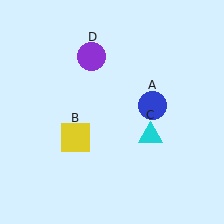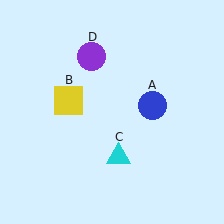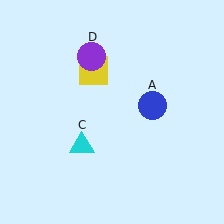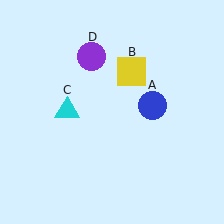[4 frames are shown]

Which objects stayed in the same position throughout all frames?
Blue circle (object A) and purple circle (object D) remained stationary.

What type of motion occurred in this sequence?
The yellow square (object B), cyan triangle (object C) rotated clockwise around the center of the scene.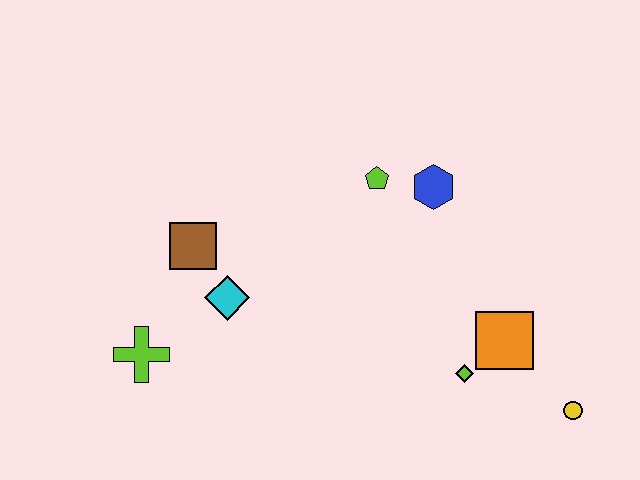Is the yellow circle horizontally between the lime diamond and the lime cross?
No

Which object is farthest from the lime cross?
The yellow circle is farthest from the lime cross.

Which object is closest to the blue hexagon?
The lime pentagon is closest to the blue hexagon.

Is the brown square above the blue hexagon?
No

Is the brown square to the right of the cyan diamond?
No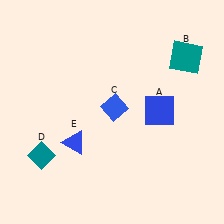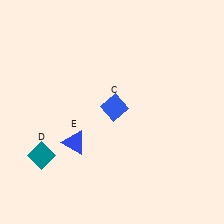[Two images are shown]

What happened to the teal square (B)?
The teal square (B) was removed in Image 2. It was in the top-right area of Image 1.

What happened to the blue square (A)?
The blue square (A) was removed in Image 2. It was in the top-right area of Image 1.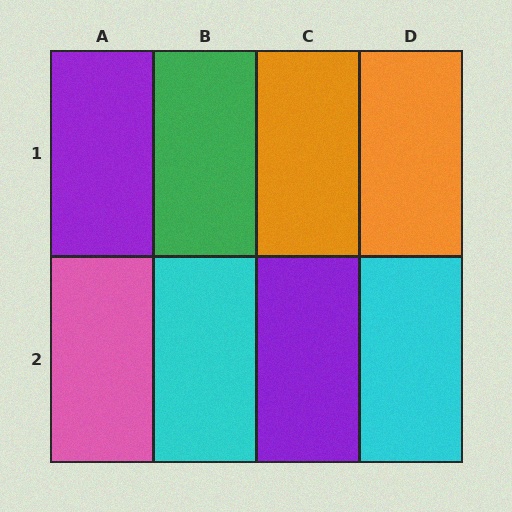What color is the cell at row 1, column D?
Orange.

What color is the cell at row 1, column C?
Orange.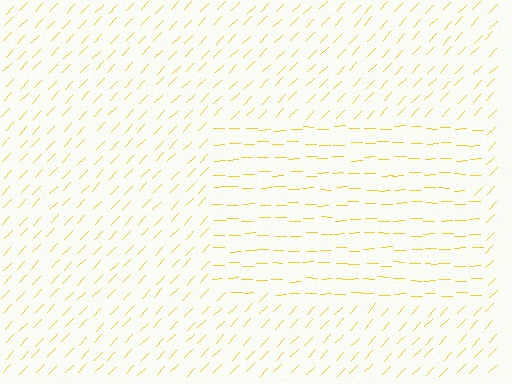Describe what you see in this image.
The image is filled with small yellow line segments. A rectangle region in the image has lines oriented differently from the surrounding lines, creating a visible texture boundary.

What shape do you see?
I see a rectangle.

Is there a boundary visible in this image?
Yes, there is a texture boundary formed by a change in line orientation.